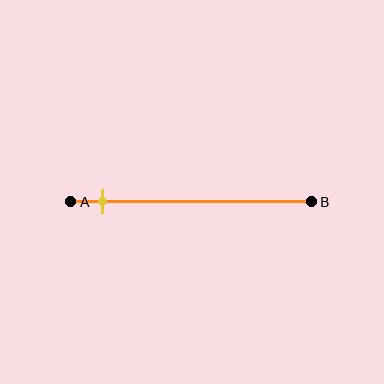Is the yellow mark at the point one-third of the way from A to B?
No, the mark is at about 15% from A, not at the 33% one-third point.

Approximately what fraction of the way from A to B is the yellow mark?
The yellow mark is approximately 15% of the way from A to B.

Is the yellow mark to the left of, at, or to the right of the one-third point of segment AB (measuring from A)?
The yellow mark is to the left of the one-third point of segment AB.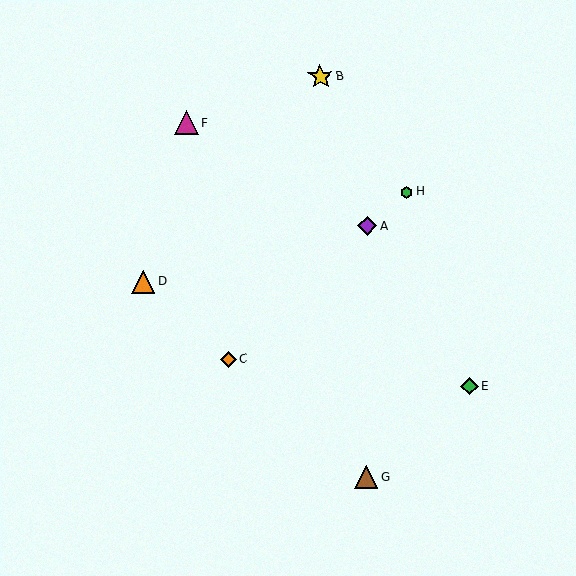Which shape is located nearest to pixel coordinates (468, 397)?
The green diamond (labeled E) at (470, 386) is nearest to that location.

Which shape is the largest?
The yellow star (labeled B) is the largest.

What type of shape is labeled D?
Shape D is an orange triangle.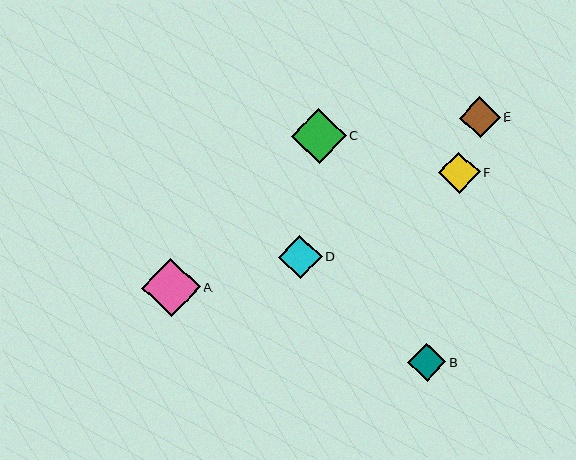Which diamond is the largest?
Diamond A is the largest with a size of approximately 58 pixels.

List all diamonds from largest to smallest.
From largest to smallest: A, C, D, F, E, B.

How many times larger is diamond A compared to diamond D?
Diamond A is approximately 1.3 times the size of diamond D.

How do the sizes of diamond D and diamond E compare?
Diamond D and diamond E are approximately the same size.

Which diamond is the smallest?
Diamond B is the smallest with a size of approximately 38 pixels.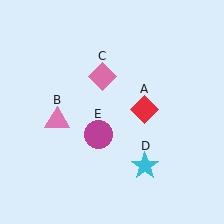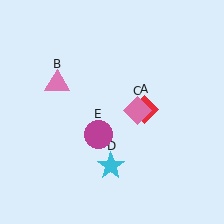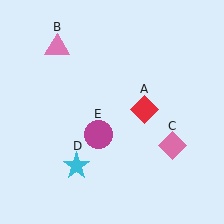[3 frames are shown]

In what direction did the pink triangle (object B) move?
The pink triangle (object B) moved up.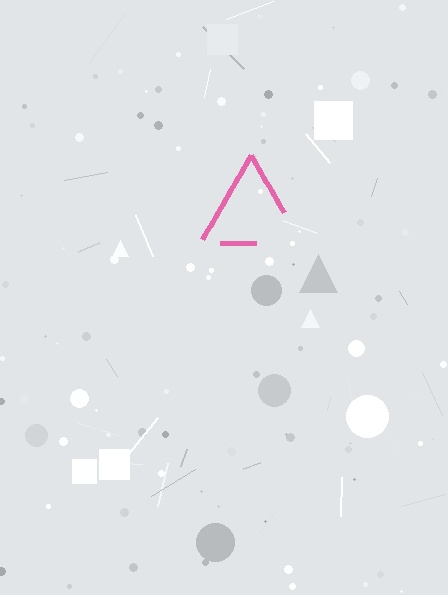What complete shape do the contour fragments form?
The contour fragments form a triangle.